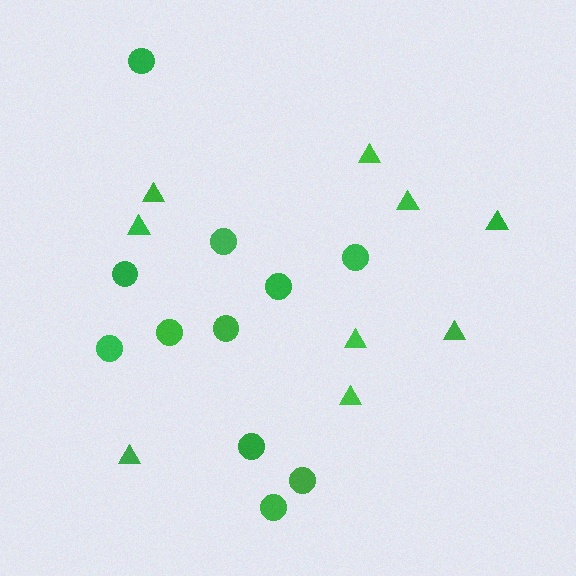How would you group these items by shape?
There are 2 groups: one group of circles (11) and one group of triangles (9).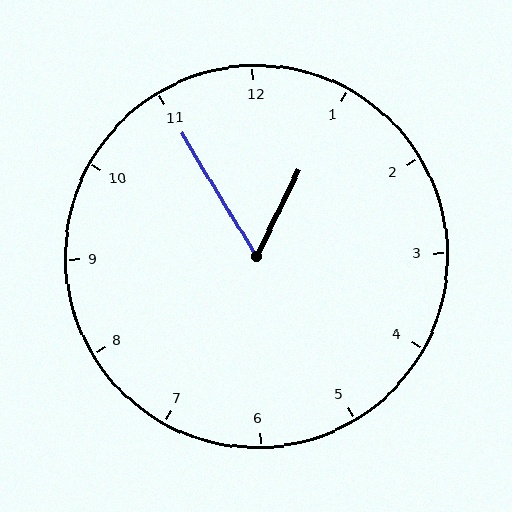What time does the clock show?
12:55.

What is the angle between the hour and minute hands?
Approximately 58 degrees.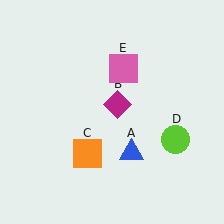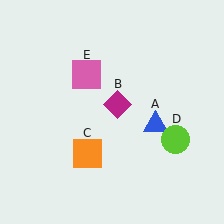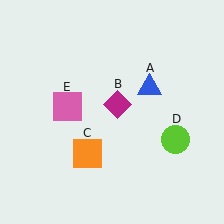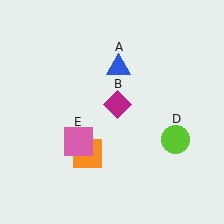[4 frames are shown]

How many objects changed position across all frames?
2 objects changed position: blue triangle (object A), pink square (object E).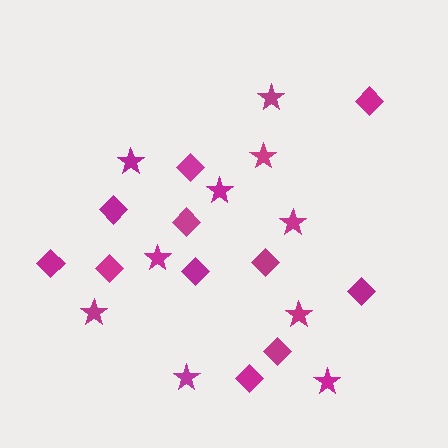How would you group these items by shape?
There are 2 groups: one group of stars (10) and one group of diamonds (11).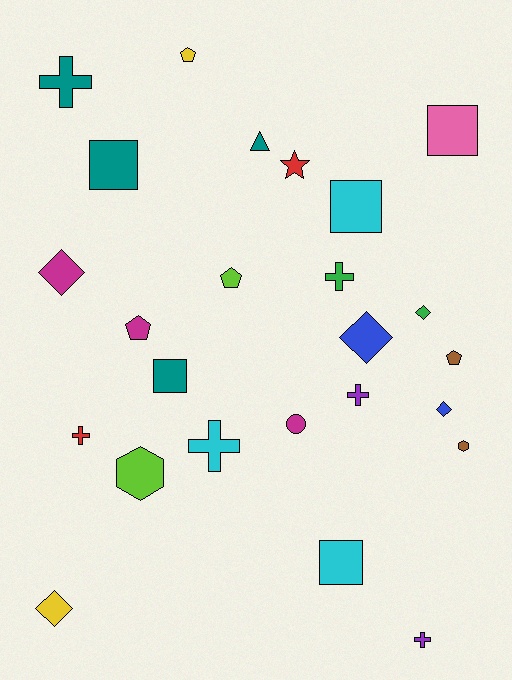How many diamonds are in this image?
There are 5 diamonds.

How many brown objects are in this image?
There are 2 brown objects.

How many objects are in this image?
There are 25 objects.